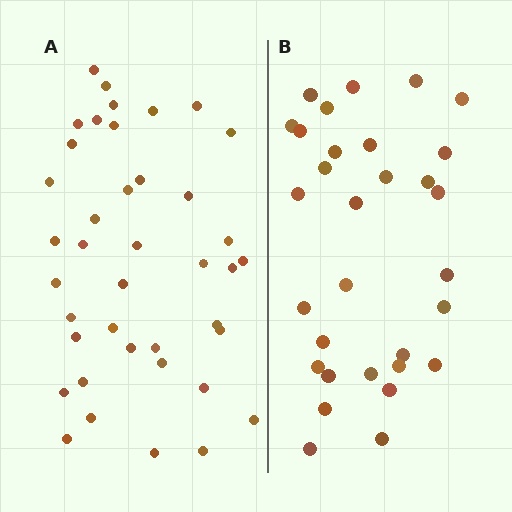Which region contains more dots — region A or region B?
Region A (the left region) has more dots.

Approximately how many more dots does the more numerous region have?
Region A has roughly 8 or so more dots than region B.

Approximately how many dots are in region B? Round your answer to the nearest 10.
About 30 dots. (The exact count is 31, which rounds to 30.)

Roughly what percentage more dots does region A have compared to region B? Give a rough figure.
About 30% more.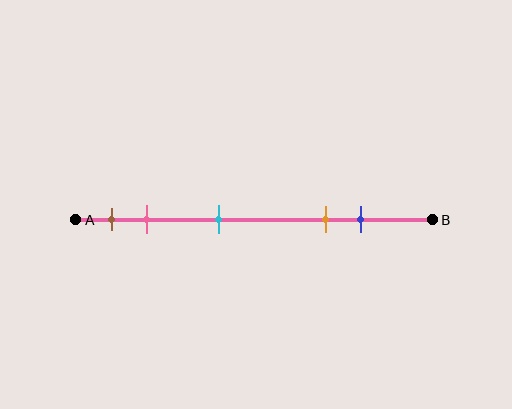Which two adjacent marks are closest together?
The brown and pink marks are the closest adjacent pair.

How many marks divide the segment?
There are 5 marks dividing the segment.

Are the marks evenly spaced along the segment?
No, the marks are not evenly spaced.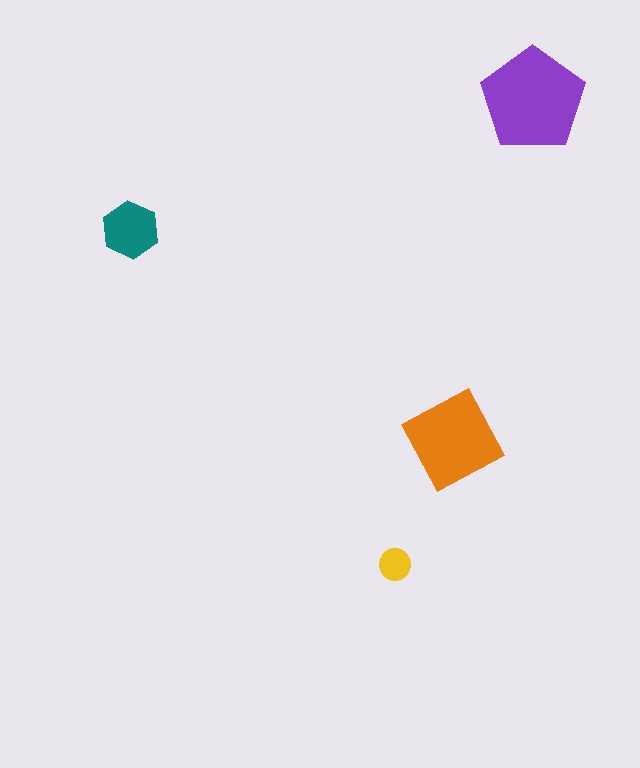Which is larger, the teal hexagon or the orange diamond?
The orange diamond.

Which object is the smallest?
The yellow circle.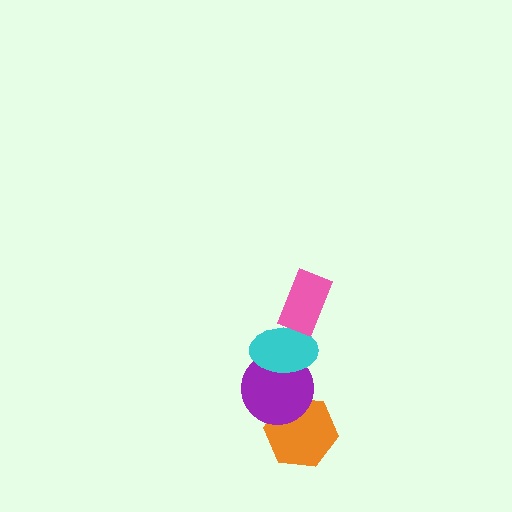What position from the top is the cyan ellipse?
The cyan ellipse is 2nd from the top.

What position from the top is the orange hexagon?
The orange hexagon is 4th from the top.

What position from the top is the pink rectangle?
The pink rectangle is 1st from the top.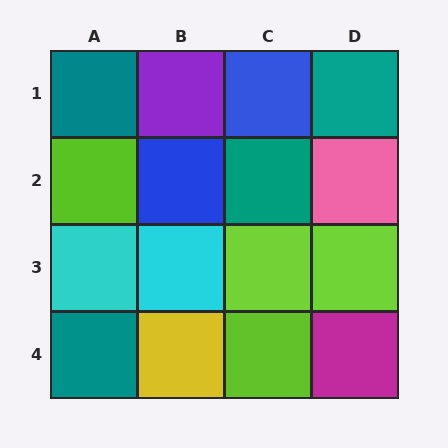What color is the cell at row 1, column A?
Teal.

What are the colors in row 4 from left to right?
Teal, yellow, lime, magenta.